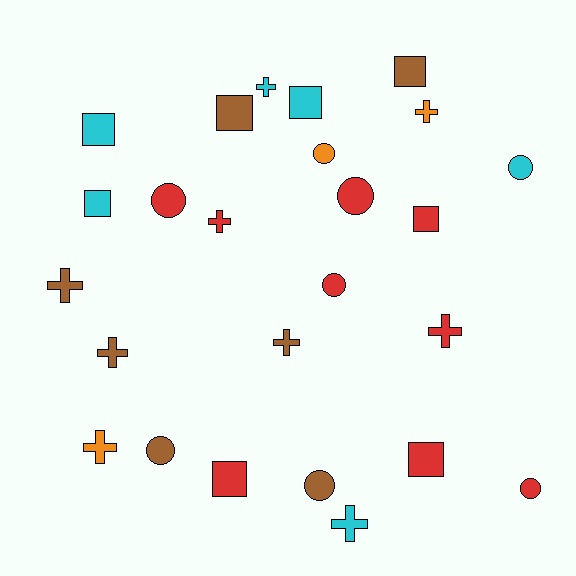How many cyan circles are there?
There is 1 cyan circle.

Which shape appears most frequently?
Cross, with 9 objects.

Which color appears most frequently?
Red, with 9 objects.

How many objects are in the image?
There are 25 objects.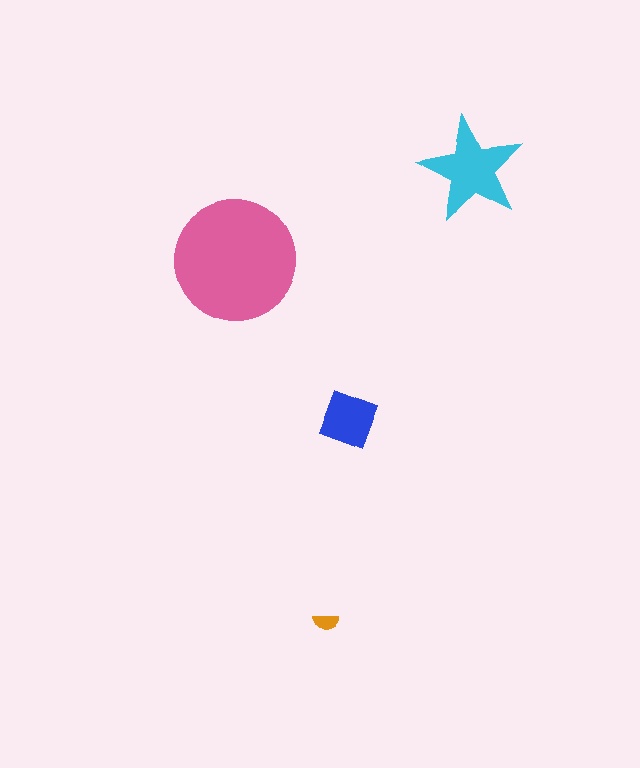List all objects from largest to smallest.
The pink circle, the cyan star, the blue diamond, the orange semicircle.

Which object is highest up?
The cyan star is topmost.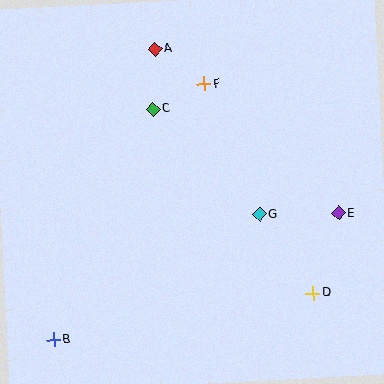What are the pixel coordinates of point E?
Point E is at (339, 213).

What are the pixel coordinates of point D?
Point D is at (313, 293).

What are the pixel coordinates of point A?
Point A is at (155, 49).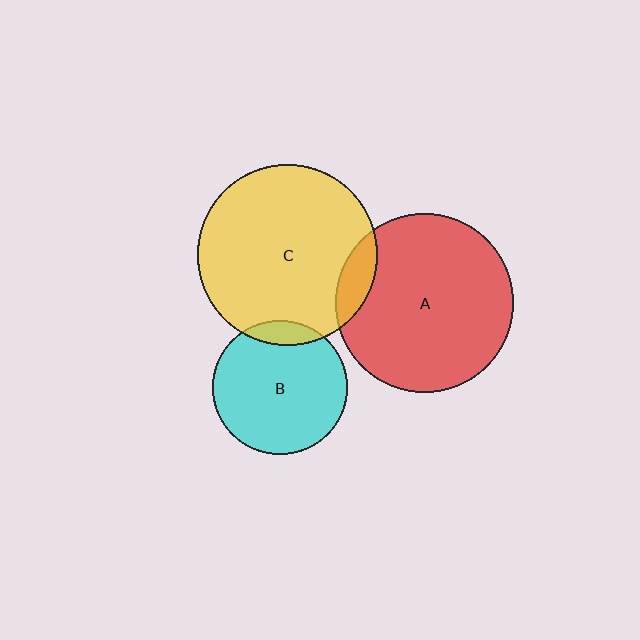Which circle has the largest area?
Circle C (yellow).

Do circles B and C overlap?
Yes.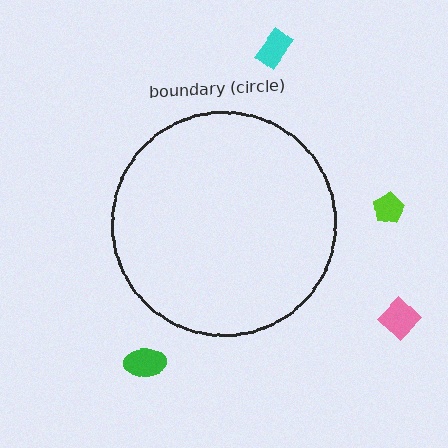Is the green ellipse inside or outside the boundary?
Outside.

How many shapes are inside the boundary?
0 inside, 4 outside.